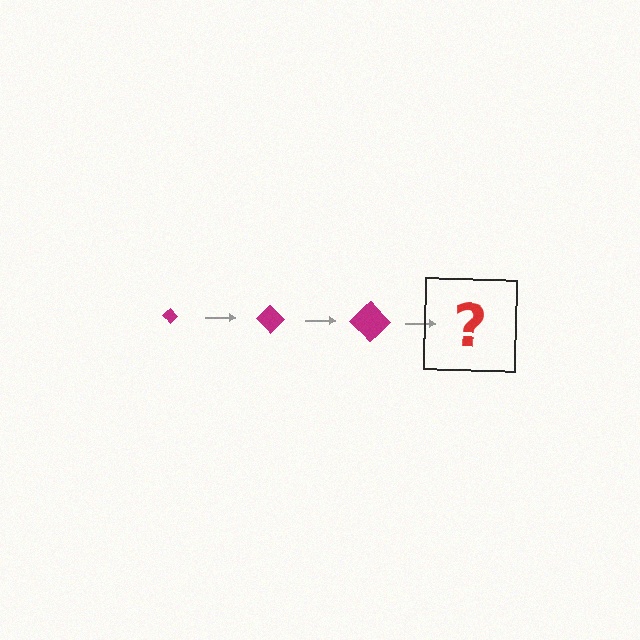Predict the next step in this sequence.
The next step is a magenta diamond, larger than the previous one.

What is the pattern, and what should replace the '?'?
The pattern is that the diamond gets progressively larger each step. The '?' should be a magenta diamond, larger than the previous one.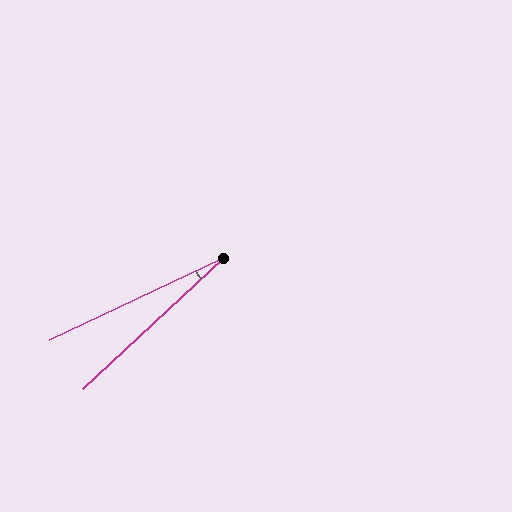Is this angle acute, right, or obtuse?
It is acute.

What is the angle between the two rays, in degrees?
Approximately 18 degrees.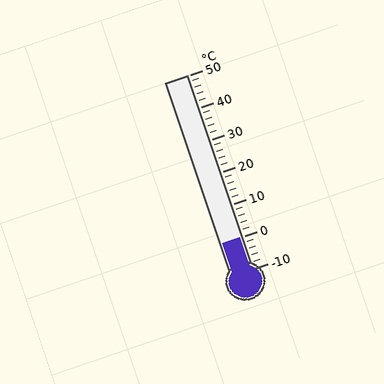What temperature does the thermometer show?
The thermometer shows approximately 0°C.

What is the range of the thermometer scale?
The thermometer scale ranges from -10°C to 50°C.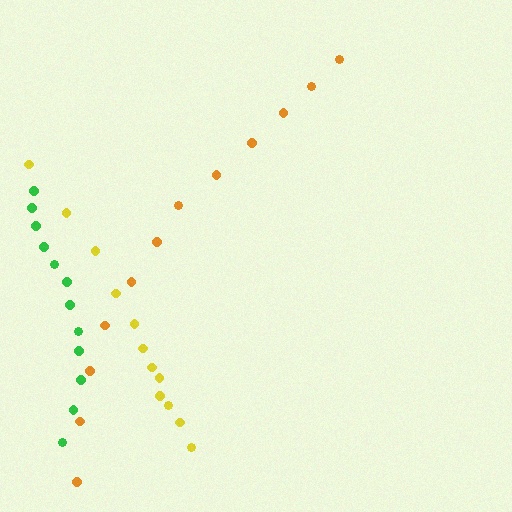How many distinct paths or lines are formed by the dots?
There are 3 distinct paths.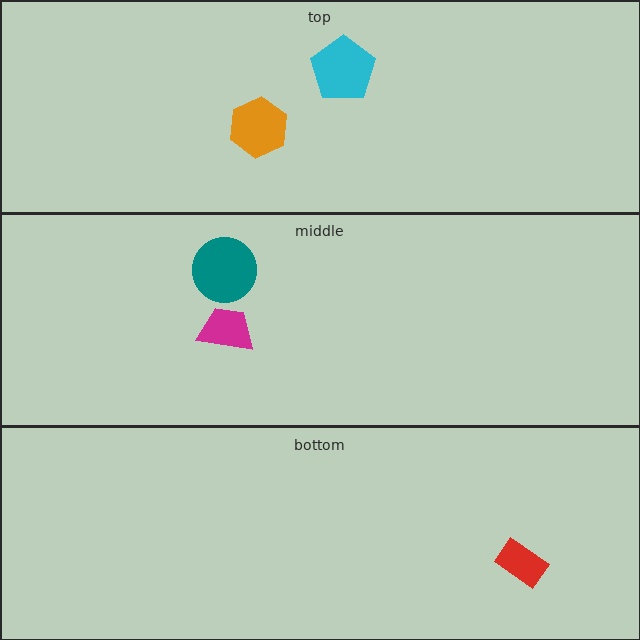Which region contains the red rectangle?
The bottom region.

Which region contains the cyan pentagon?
The top region.